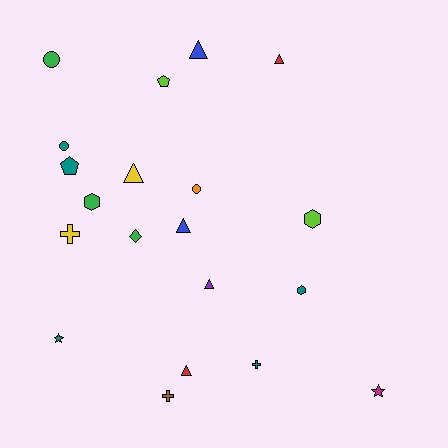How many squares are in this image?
There are no squares.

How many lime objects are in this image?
There are 2 lime objects.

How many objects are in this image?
There are 20 objects.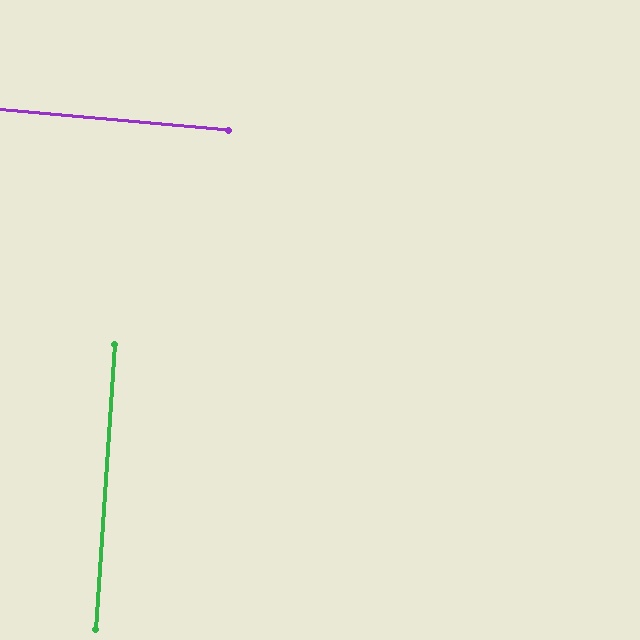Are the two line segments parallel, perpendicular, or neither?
Perpendicular — they meet at approximately 89°.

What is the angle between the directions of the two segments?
Approximately 89 degrees.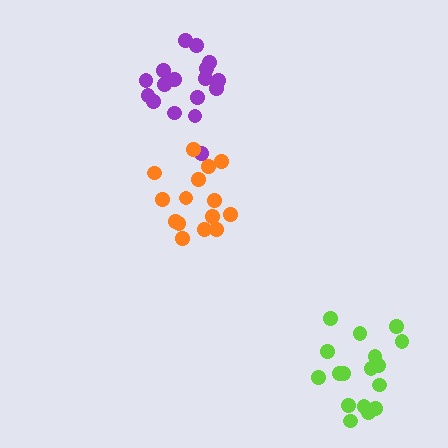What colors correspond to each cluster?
The clusters are colored: purple, orange, lime.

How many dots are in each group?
Group 1: 17 dots, Group 2: 15 dots, Group 3: 17 dots (49 total).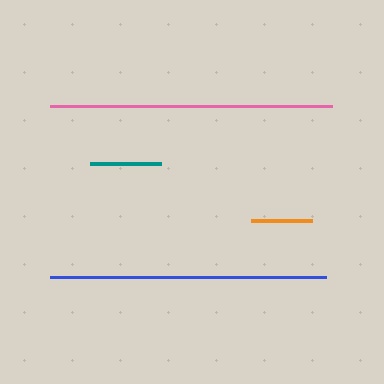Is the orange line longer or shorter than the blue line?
The blue line is longer than the orange line.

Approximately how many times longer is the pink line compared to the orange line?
The pink line is approximately 4.6 times the length of the orange line.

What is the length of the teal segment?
The teal segment is approximately 71 pixels long.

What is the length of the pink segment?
The pink segment is approximately 282 pixels long.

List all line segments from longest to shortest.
From longest to shortest: pink, blue, teal, orange.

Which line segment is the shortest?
The orange line is the shortest at approximately 61 pixels.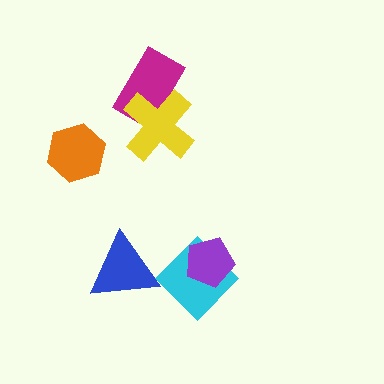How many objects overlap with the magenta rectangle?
1 object overlaps with the magenta rectangle.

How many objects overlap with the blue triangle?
1 object overlaps with the blue triangle.